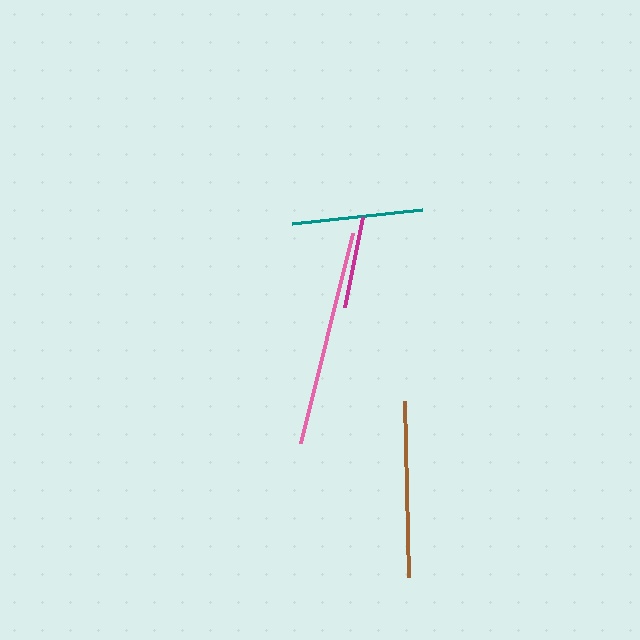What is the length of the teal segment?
The teal segment is approximately 130 pixels long.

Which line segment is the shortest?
The magenta line is the shortest at approximately 92 pixels.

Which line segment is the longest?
The pink line is the longest at approximately 216 pixels.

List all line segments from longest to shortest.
From longest to shortest: pink, brown, teal, magenta.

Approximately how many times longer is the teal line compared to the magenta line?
The teal line is approximately 1.4 times the length of the magenta line.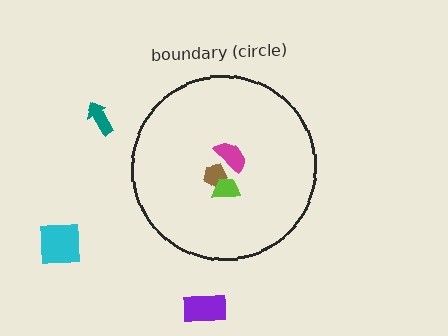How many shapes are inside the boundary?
3 inside, 3 outside.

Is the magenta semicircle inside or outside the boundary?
Inside.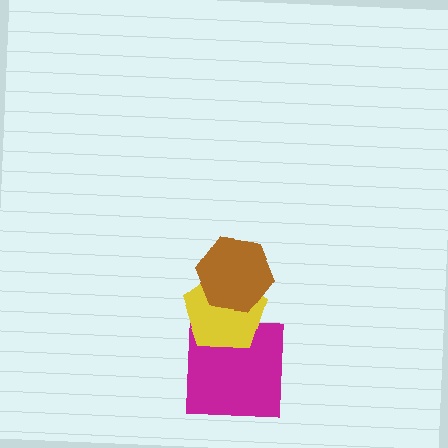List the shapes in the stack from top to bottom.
From top to bottom: the brown hexagon, the yellow pentagon, the magenta square.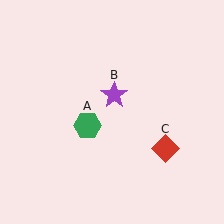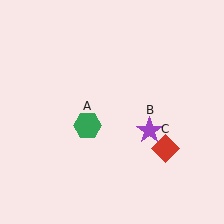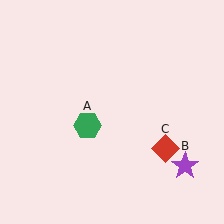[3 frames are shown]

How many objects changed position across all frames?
1 object changed position: purple star (object B).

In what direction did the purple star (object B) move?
The purple star (object B) moved down and to the right.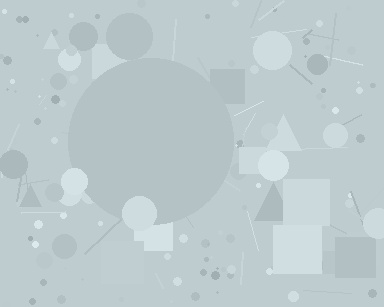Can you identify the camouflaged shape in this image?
The camouflaged shape is a circle.